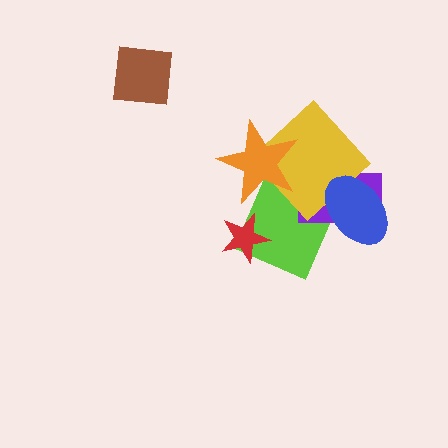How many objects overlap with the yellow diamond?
4 objects overlap with the yellow diamond.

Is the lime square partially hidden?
Yes, it is partially covered by another shape.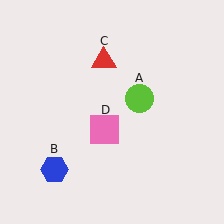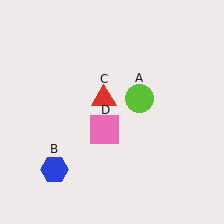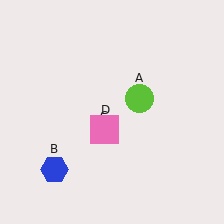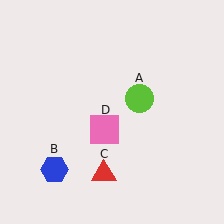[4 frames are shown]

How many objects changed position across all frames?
1 object changed position: red triangle (object C).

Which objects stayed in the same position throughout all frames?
Lime circle (object A) and blue hexagon (object B) and pink square (object D) remained stationary.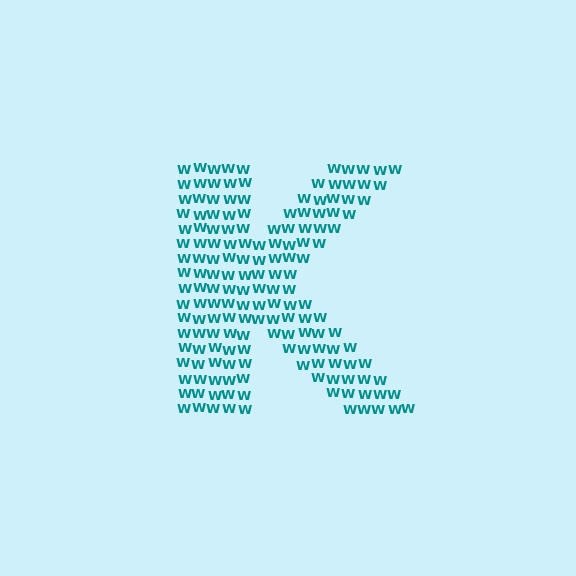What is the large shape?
The large shape is the letter K.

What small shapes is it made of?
It is made of small letter W's.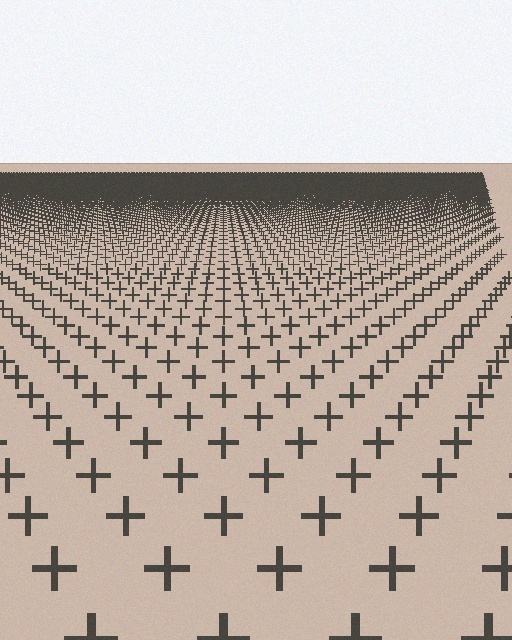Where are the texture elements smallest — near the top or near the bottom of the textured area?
Near the top.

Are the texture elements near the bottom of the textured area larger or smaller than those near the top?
Larger. Near the bottom, elements are closer to the viewer and appear at a bigger on-screen size.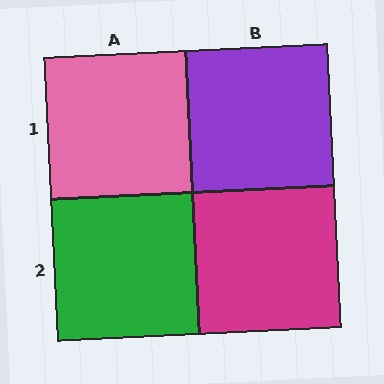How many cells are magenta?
1 cell is magenta.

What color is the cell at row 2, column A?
Green.